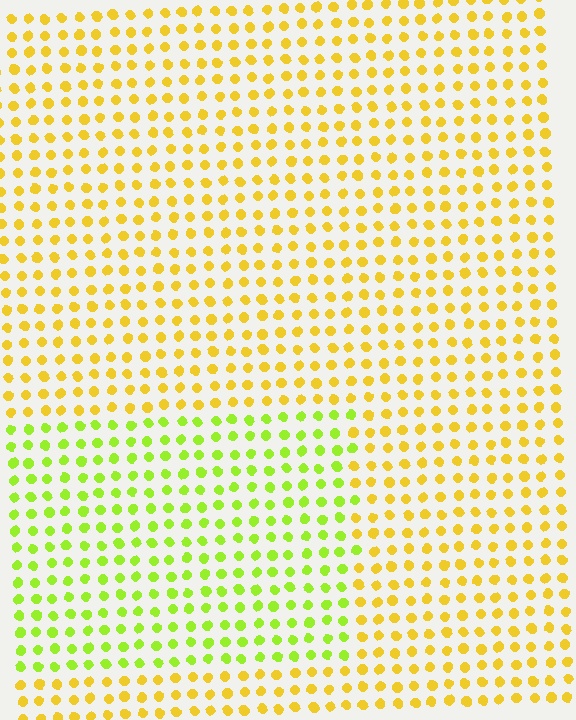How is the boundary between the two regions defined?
The boundary is defined purely by a slight shift in hue (about 38 degrees). Spacing, size, and orientation are identical on both sides.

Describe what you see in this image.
The image is filled with small yellow elements in a uniform arrangement. A rectangle-shaped region is visible where the elements are tinted to a slightly different hue, forming a subtle color boundary.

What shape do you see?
I see a rectangle.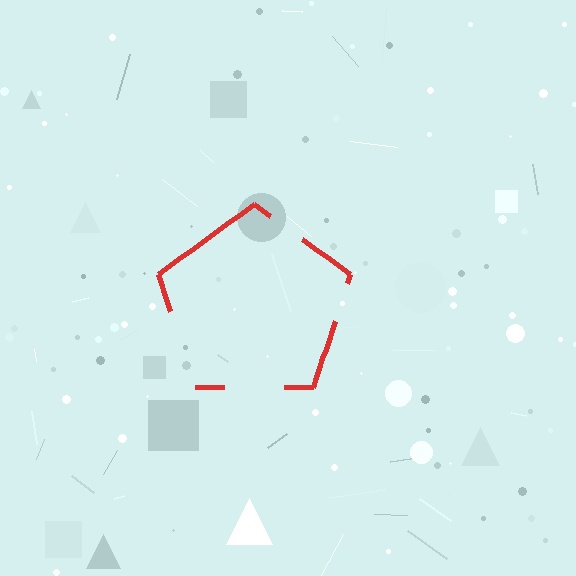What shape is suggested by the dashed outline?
The dashed outline suggests a pentagon.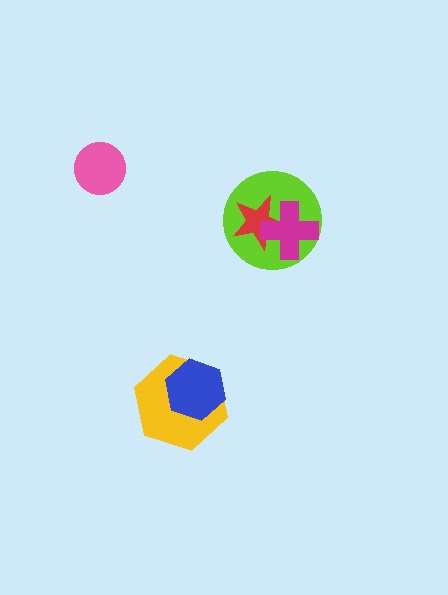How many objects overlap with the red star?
2 objects overlap with the red star.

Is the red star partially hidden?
Yes, it is partially covered by another shape.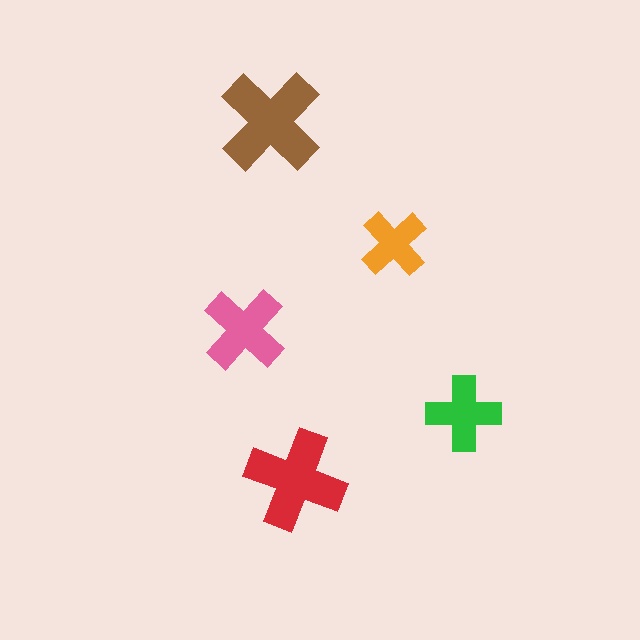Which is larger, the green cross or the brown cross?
The brown one.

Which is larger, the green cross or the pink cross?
The pink one.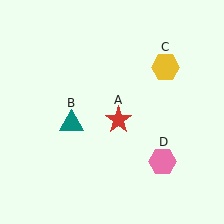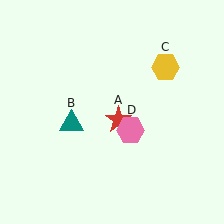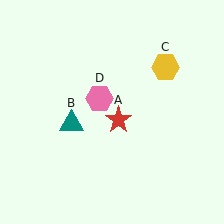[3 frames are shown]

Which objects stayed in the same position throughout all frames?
Red star (object A) and teal triangle (object B) and yellow hexagon (object C) remained stationary.